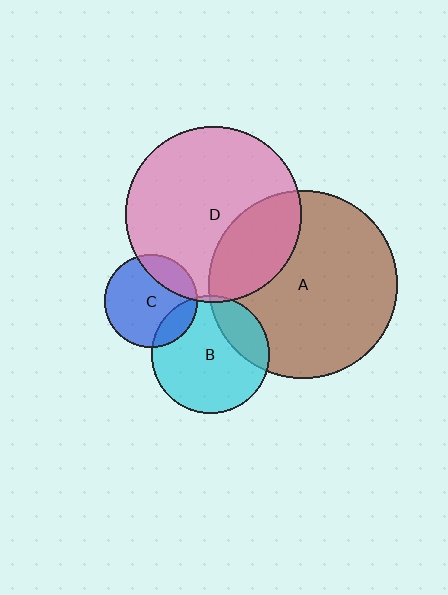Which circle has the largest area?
Circle A (brown).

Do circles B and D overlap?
Yes.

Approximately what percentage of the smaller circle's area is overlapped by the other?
Approximately 5%.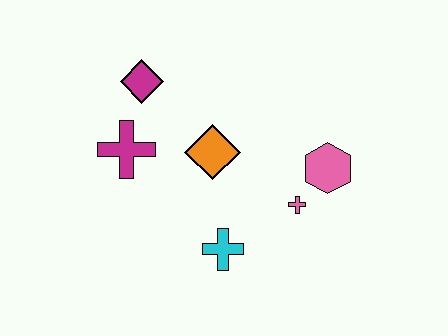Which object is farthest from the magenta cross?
The pink hexagon is farthest from the magenta cross.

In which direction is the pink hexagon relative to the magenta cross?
The pink hexagon is to the right of the magenta cross.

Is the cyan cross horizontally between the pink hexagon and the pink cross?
No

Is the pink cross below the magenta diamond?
Yes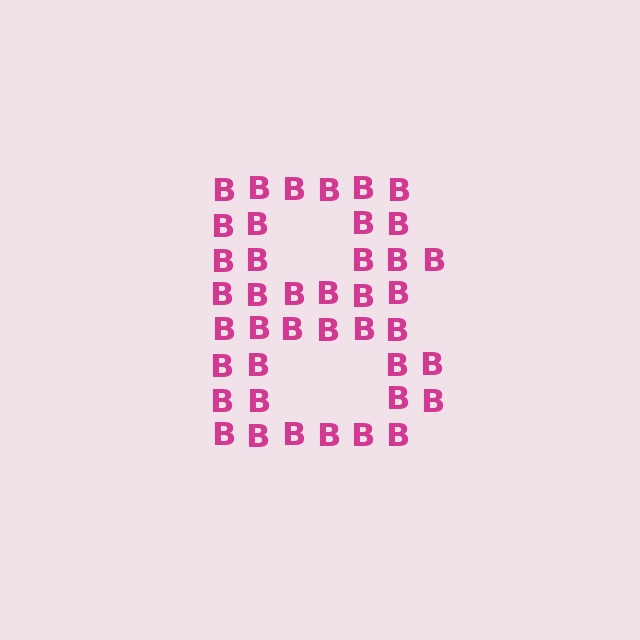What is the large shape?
The large shape is the letter B.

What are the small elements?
The small elements are letter B's.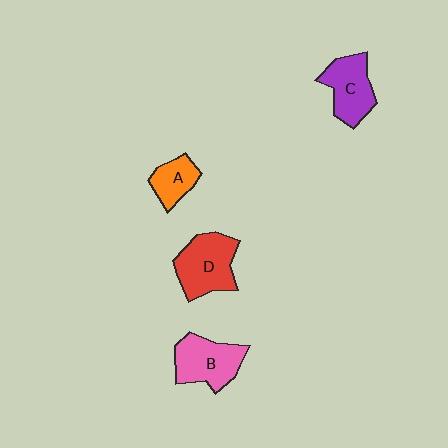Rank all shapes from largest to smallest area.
From largest to smallest: D (red), B (pink), C (purple), A (orange).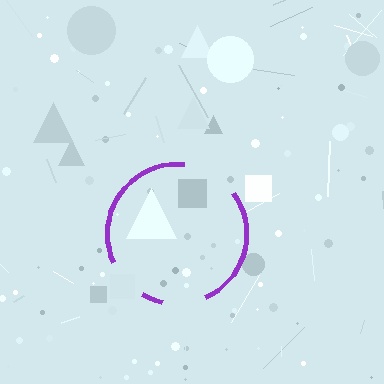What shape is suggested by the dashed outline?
The dashed outline suggests a circle.